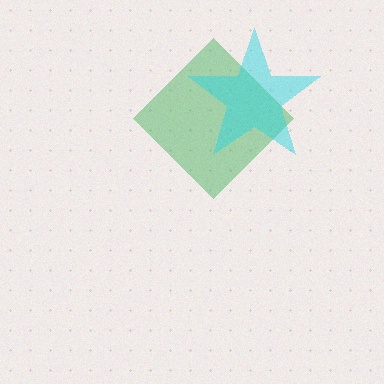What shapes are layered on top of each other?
The layered shapes are: a green diamond, a cyan star.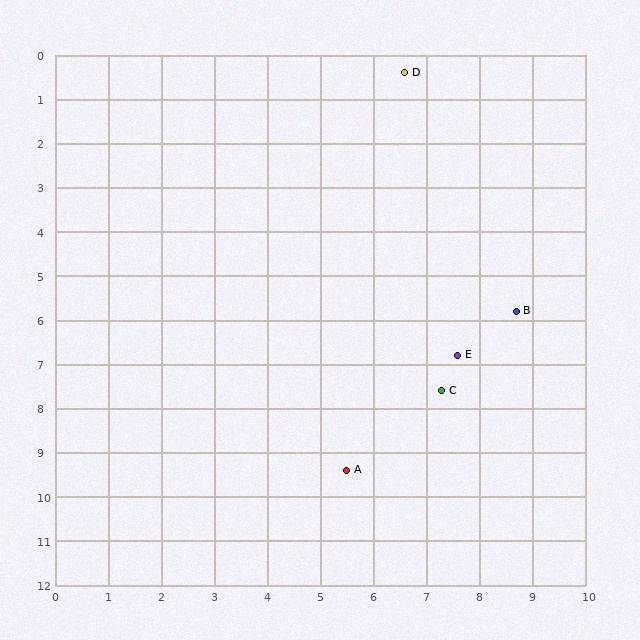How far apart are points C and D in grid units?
Points C and D are about 7.2 grid units apart.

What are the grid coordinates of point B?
Point B is at approximately (8.7, 5.8).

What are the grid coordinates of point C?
Point C is at approximately (7.3, 7.6).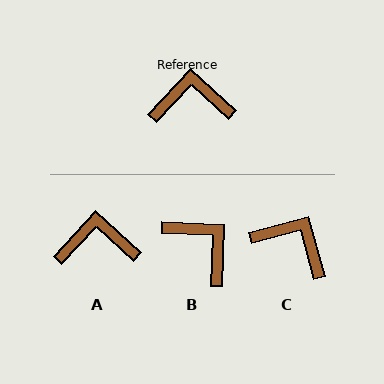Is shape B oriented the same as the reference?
No, it is off by about 49 degrees.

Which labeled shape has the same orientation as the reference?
A.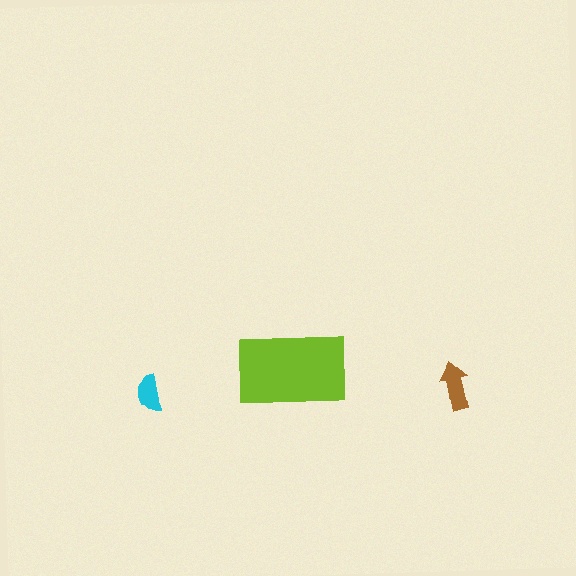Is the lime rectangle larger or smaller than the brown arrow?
Larger.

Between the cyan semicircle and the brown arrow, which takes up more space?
The brown arrow.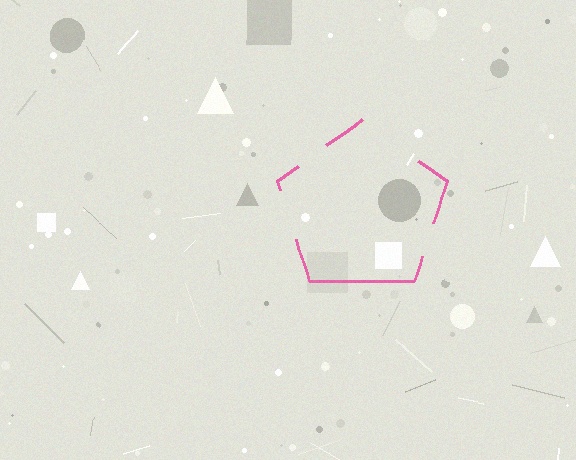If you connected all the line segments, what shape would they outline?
They would outline a pentagon.